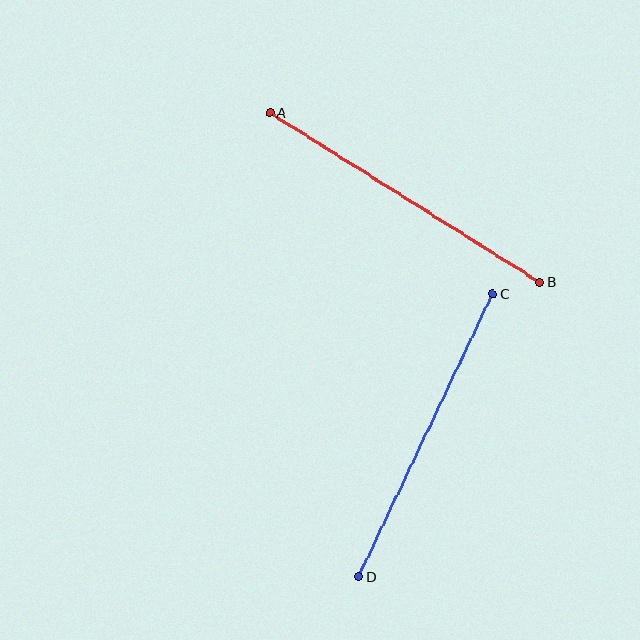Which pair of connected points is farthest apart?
Points A and B are farthest apart.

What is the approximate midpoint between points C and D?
The midpoint is at approximately (426, 435) pixels.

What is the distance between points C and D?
The distance is approximately 313 pixels.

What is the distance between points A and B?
The distance is approximately 319 pixels.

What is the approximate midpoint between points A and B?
The midpoint is at approximately (405, 197) pixels.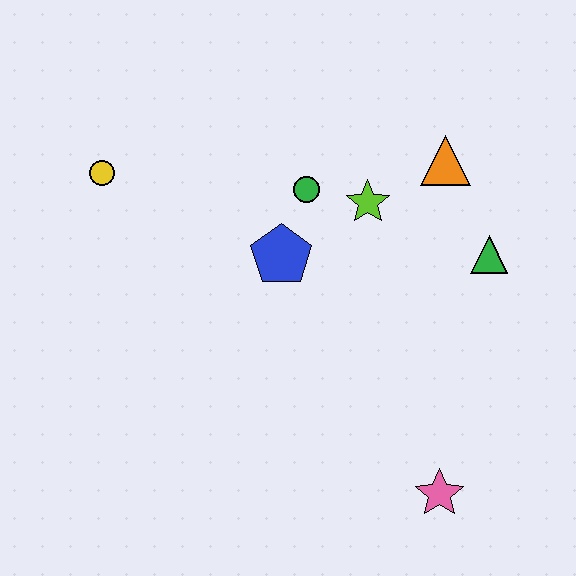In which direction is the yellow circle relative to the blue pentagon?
The yellow circle is to the left of the blue pentagon.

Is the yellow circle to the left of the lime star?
Yes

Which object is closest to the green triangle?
The orange triangle is closest to the green triangle.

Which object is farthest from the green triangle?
The yellow circle is farthest from the green triangle.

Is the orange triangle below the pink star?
No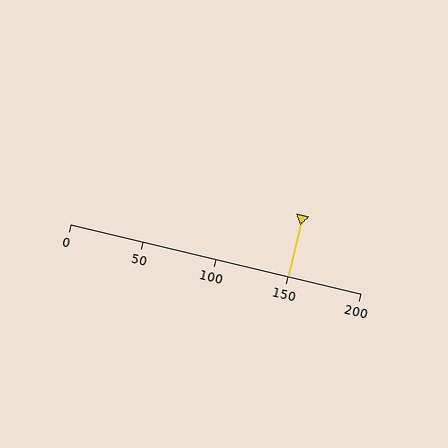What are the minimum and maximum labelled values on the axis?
The axis runs from 0 to 200.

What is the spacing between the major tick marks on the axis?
The major ticks are spaced 50 apart.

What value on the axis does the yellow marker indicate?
The marker indicates approximately 150.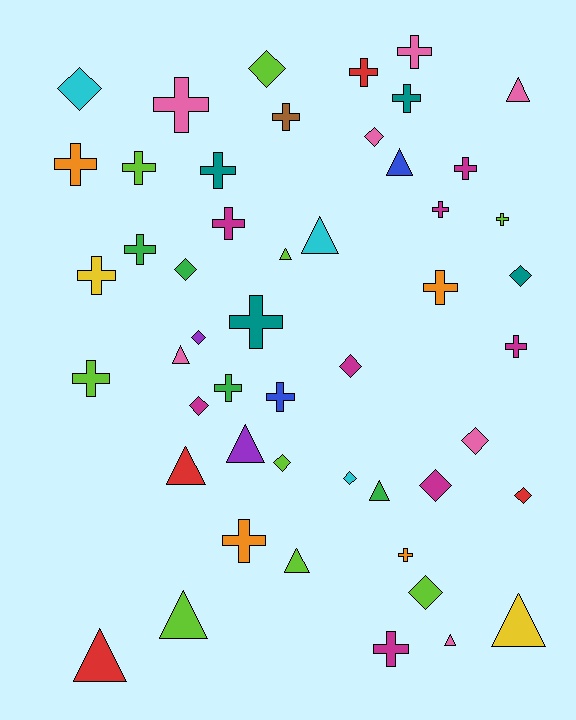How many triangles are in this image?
There are 13 triangles.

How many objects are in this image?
There are 50 objects.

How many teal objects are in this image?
There are 4 teal objects.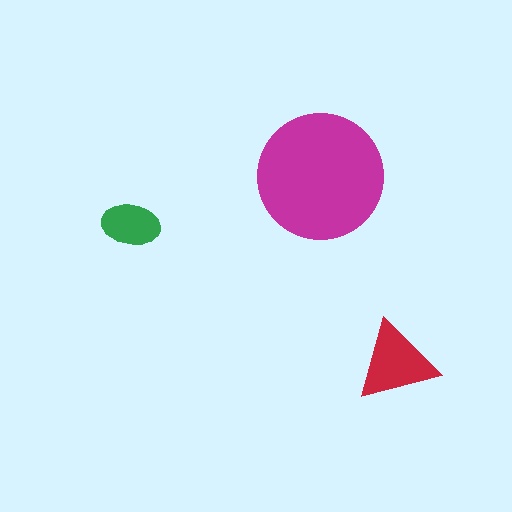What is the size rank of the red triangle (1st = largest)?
2nd.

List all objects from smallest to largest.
The green ellipse, the red triangle, the magenta circle.